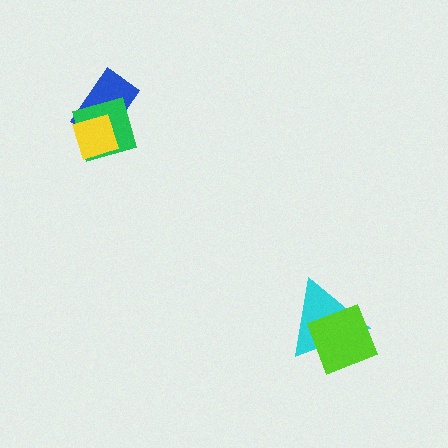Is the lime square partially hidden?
No, no other shape covers it.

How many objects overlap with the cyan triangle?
1 object overlaps with the cyan triangle.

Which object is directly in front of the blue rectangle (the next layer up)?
The green square is directly in front of the blue rectangle.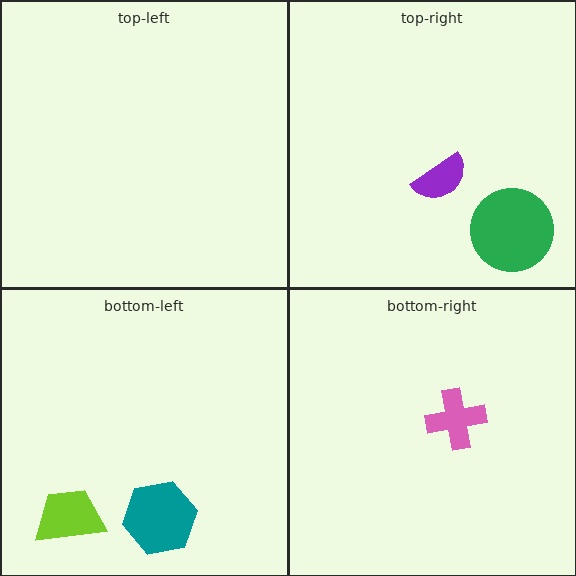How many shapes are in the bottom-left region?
2.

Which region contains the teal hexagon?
The bottom-left region.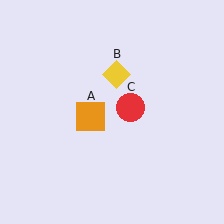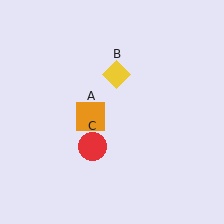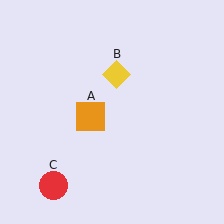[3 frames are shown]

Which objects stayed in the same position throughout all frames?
Orange square (object A) and yellow diamond (object B) remained stationary.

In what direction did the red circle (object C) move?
The red circle (object C) moved down and to the left.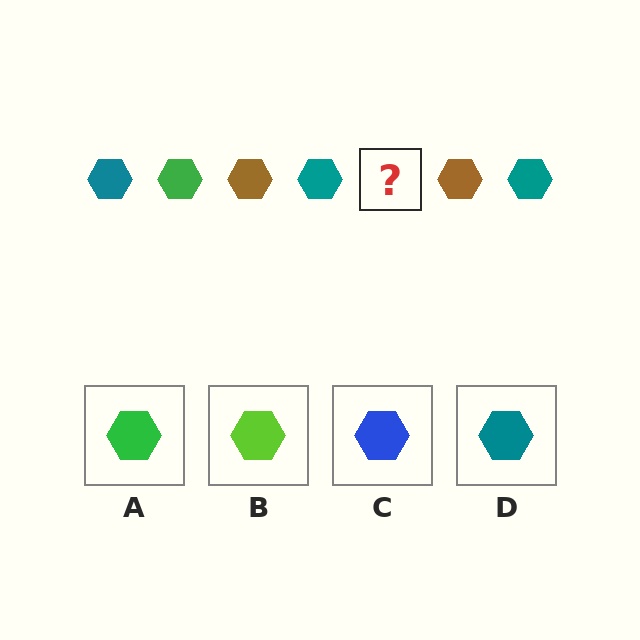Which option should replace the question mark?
Option A.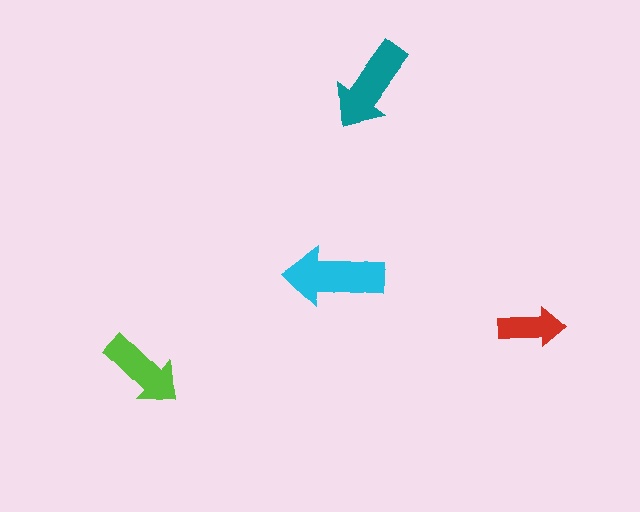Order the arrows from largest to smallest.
the cyan one, the teal one, the lime one, the red one.